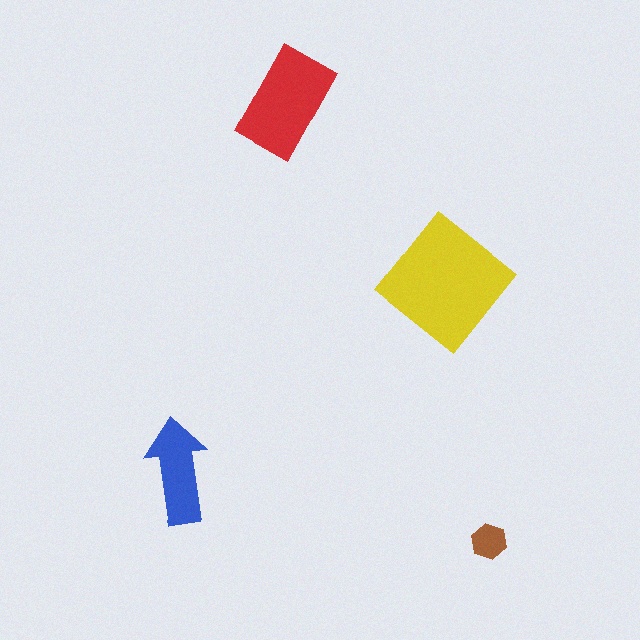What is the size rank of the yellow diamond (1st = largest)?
1st.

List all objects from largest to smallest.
The yellow diamond, the red rectangle, the blue arrow, the brown hexagon.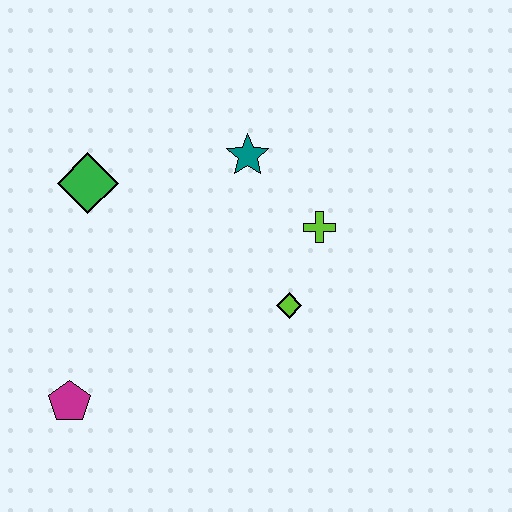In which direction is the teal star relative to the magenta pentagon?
The teal star is above the magenta pentagon.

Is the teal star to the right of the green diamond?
Yes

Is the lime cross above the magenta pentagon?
Yes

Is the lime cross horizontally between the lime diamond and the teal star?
No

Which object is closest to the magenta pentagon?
The green diamond is closest to the magenta pentagon.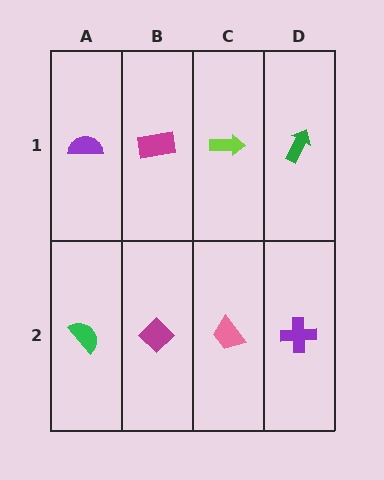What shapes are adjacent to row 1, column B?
A magenta diamond (row 2, column B), a purple semicircle (row 1, column A), a lime arrow (row 1, column C).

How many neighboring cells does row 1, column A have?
2.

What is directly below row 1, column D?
A purple cross.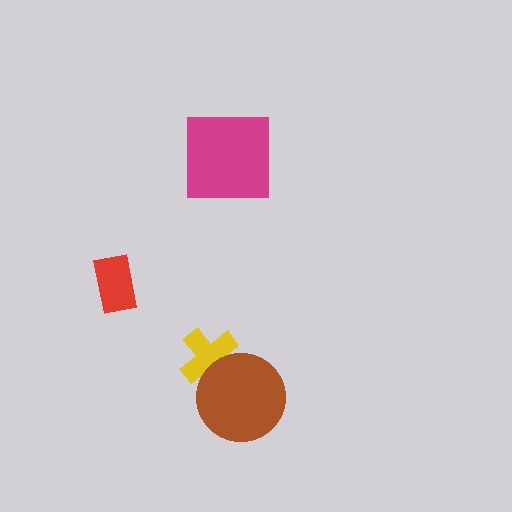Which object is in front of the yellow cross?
The brown circle is in front of the yellow cross.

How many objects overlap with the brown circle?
1 object overlaps with the brown circle.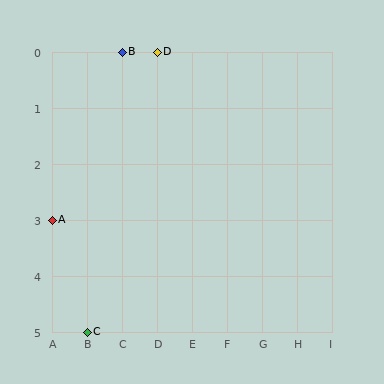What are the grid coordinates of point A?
Point A is at grid coordinates (A, 3).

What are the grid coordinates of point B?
Point B is at grid coordinates (C, 0).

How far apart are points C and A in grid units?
Points C and A are 1 column and 2 rows apart (about 2.2 grid units diagonally).